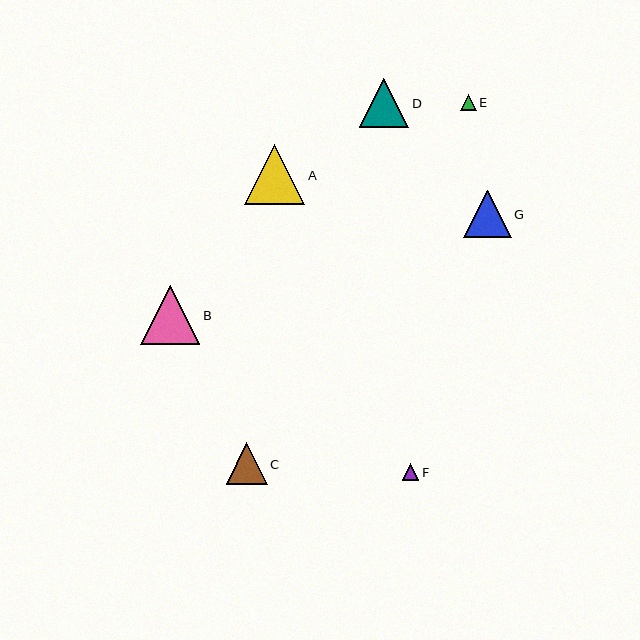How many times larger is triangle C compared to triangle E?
Triangle C is approximately 2.6 times the size of triangle E.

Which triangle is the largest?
Triangle A is the largest with a size of approximately 60 pixels.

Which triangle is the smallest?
Triangle E is the smallest with a size of approximately 16 pixels.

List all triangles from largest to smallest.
From largest to smallest: A, B, D, G, C, F, E.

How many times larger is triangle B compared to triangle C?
Triangle B is approximately 1.4 times the size of triangle C.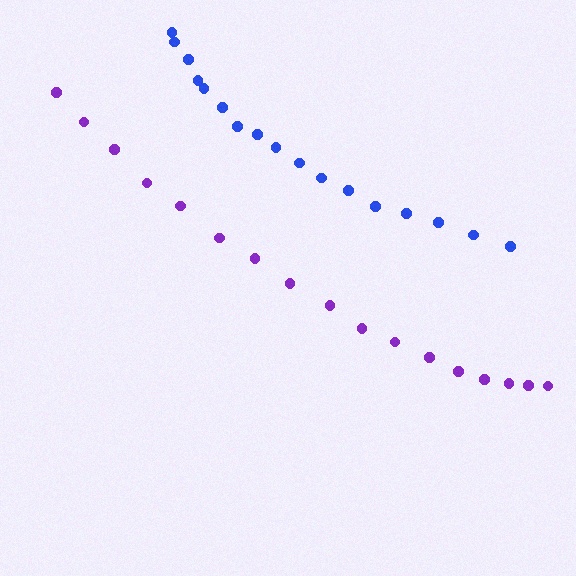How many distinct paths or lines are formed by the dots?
There are 2 distinct paths.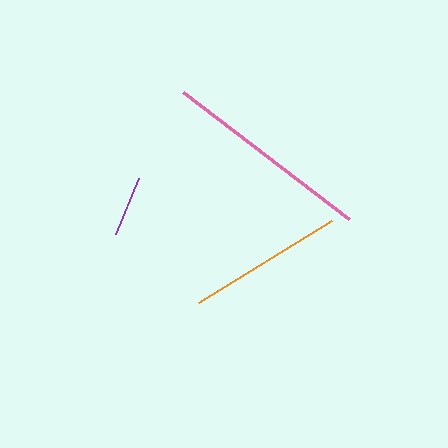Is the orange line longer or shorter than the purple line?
The orange line is longer than the purple line.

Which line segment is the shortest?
The purple line is the shortest at approximately 61 pixels.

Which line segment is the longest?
The pink line is the longest at approximately 209 pixels.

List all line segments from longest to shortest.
From longest to shortest: pink, orange, purple.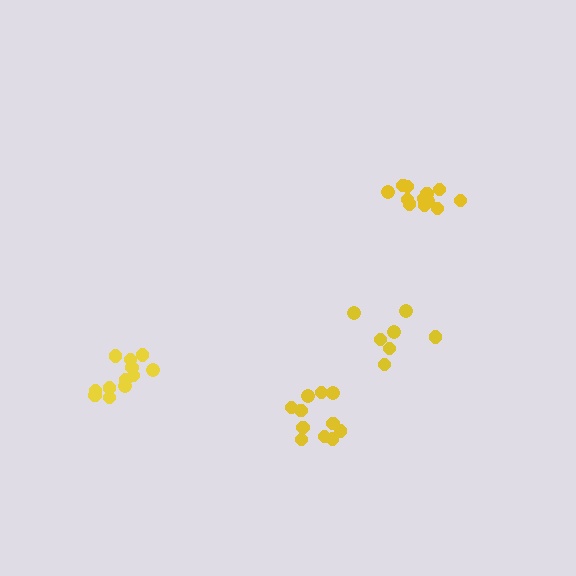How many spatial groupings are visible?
There are 4 spatial groupings.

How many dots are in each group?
Group 1: 12 dots, Group 2: 12 dots, Group 3: 7 dots, Group 4: 11 dots (42 total).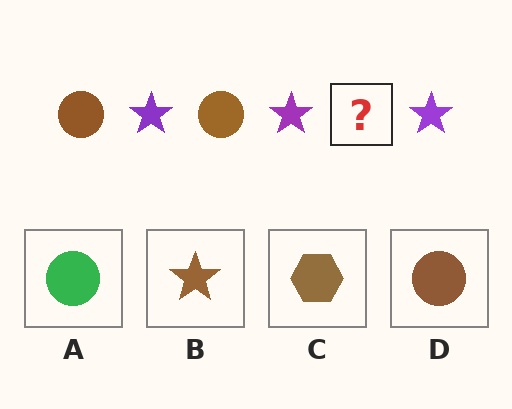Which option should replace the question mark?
Option D.